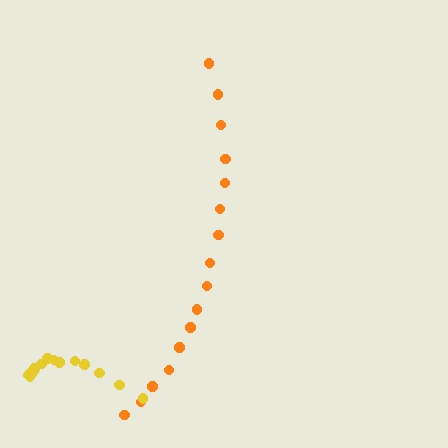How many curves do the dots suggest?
There are 2 distinct paths.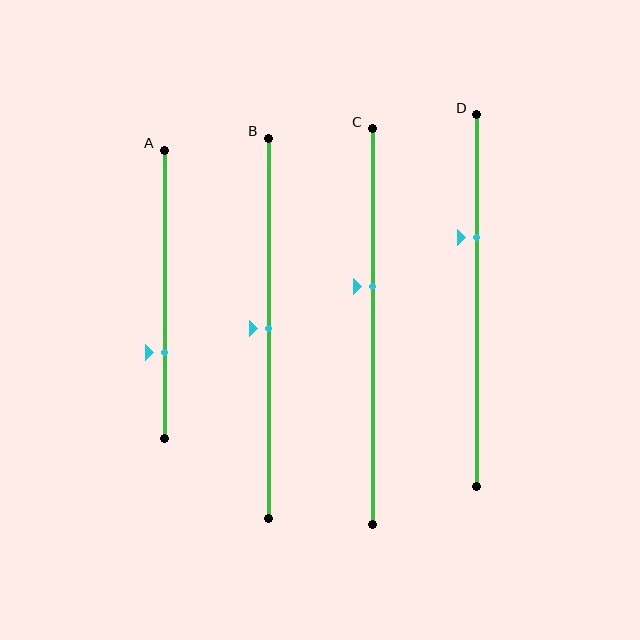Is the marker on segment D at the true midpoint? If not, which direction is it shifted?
No, the marker on segment D is shifted upward by about 17% of the segment length.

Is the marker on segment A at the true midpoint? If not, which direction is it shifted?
No, the marker on segment A is shifted downward by about 20% of the segment length.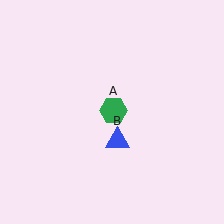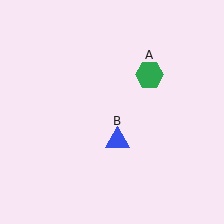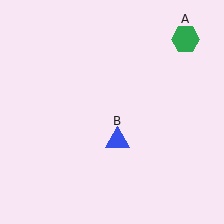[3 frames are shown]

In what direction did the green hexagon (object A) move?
The green hexagon (object A) moved up and to the right.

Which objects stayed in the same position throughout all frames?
Blue triangle (object B) remained stationary.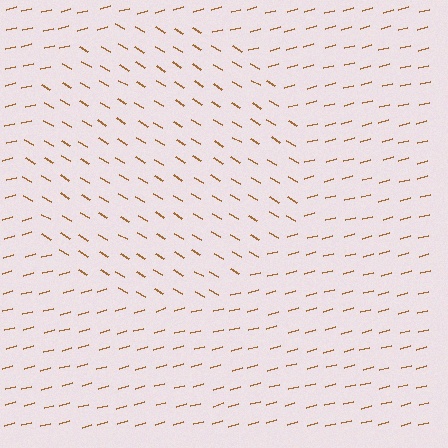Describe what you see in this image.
The image is filled with small brown line segments. A circle region in the image has lines oriented differently from the surrounding lines, creating a visible texture boundary.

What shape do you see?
I see a circle.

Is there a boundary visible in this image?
Yes, there is a texture boundary formed by a change in line orientation.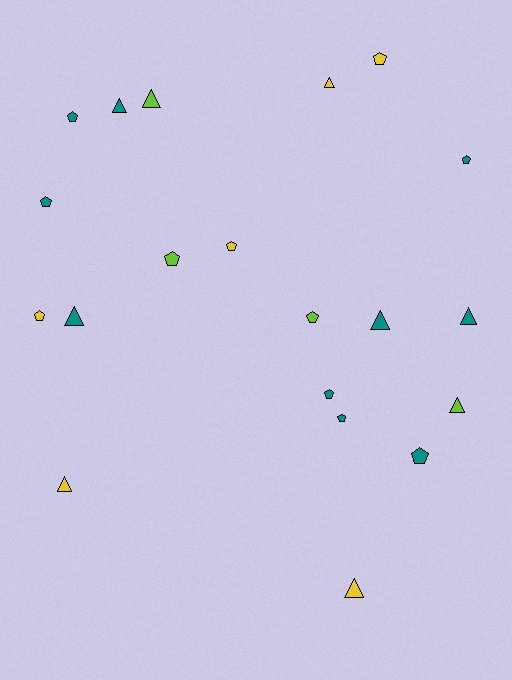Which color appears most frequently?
Teal, with 10 objects.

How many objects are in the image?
There are 20 objects.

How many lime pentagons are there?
There are 2 lime pentagons.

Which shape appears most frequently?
Pentagon, with 11 objects.